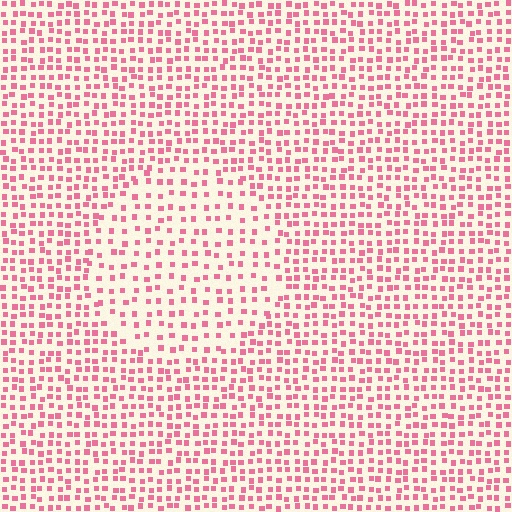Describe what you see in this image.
The image contains small pink elements arranged at two different densities. A circle-shaped region is visible where the elements are less densely packed than the surrounding area.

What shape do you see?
I see a circle.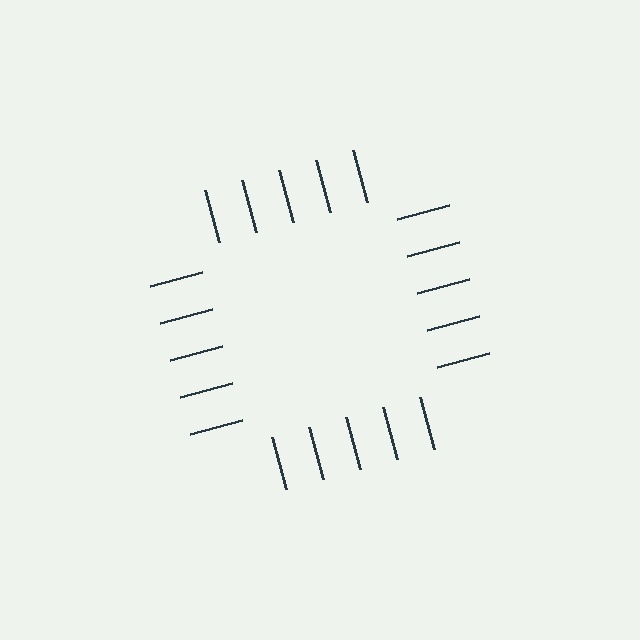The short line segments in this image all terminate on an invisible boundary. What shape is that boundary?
An illusory square — the line segments terminate on its edges but no continuous stroke is drawn.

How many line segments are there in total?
20 — 5 along each of the 4 edges.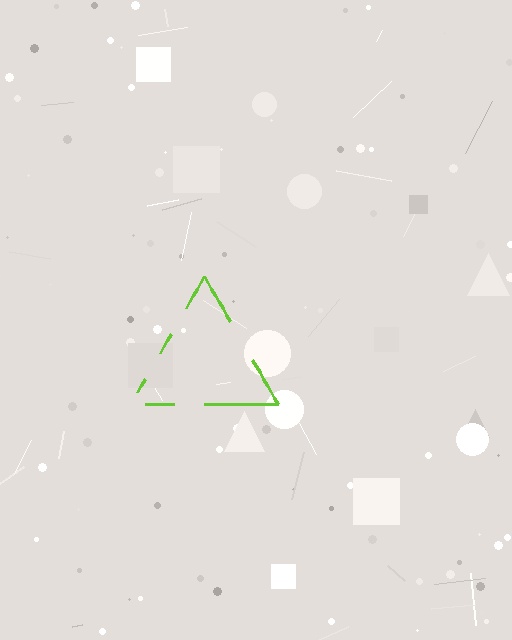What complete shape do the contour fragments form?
The contour fragments form a triangle.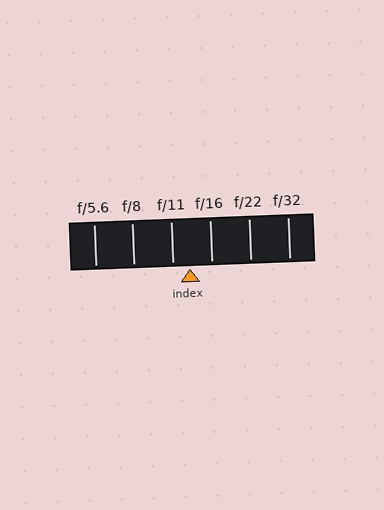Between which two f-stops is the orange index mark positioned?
The index mark is between f/11 and f/16.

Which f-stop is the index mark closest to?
The index mark is closest to f/11.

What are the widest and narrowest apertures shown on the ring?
The widest aperture shown is f/5.6 and the narrowest is f/32.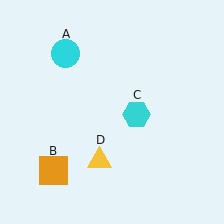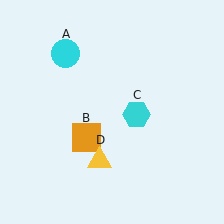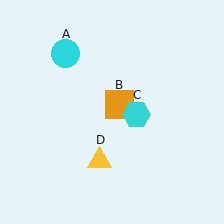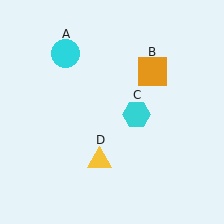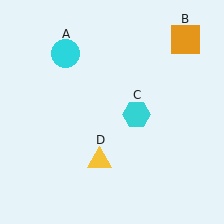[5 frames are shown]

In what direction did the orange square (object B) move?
The orange square (object B) moved up and to the right.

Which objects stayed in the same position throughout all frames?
Cyan circle (object A) and cyan hexagon (object C) and yellow triangle (object D) remained stationary.